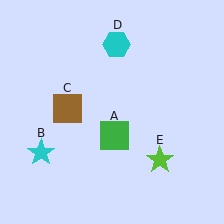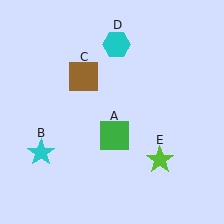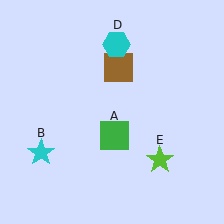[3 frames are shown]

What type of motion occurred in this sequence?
The brown square (object C) rotated clockwise around the center of the scene.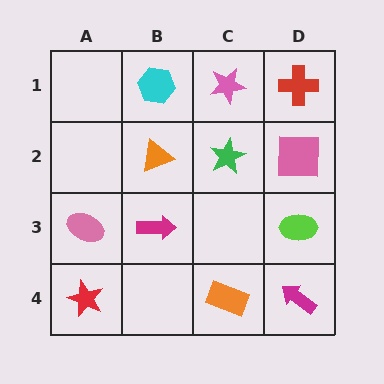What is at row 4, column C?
An orange rectangle.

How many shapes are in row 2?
3 shapes.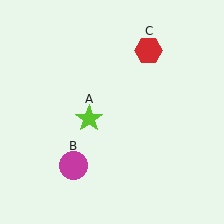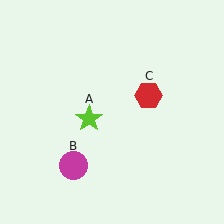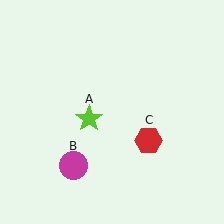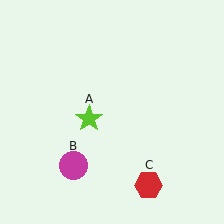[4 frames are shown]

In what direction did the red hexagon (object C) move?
The red hexagon (object C) moved down.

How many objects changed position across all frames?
1 object changed position: red hexagon (object C).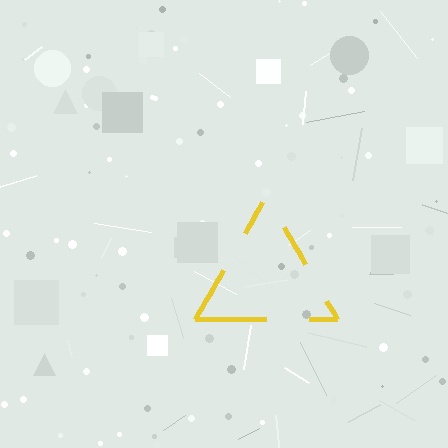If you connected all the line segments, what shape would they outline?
They would outline a triangle.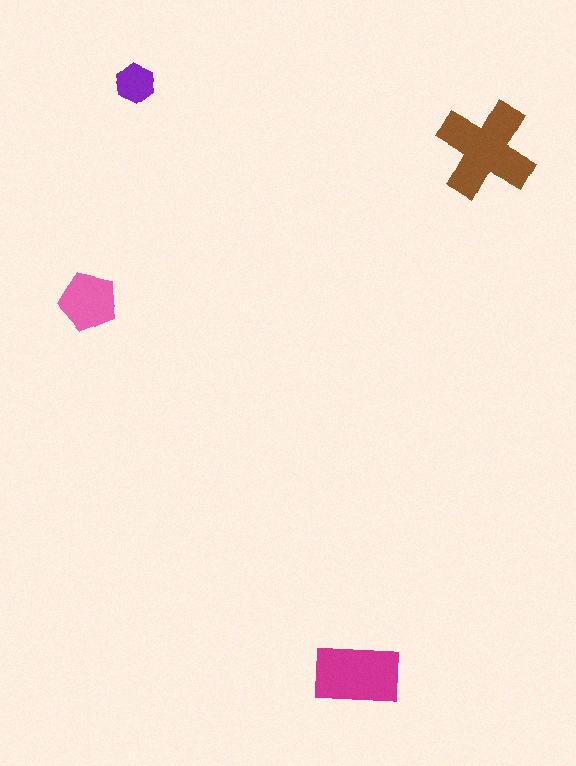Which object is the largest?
The brown cross.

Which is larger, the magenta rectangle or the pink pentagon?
The magenta rectangle.